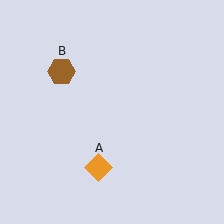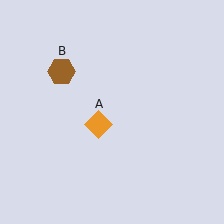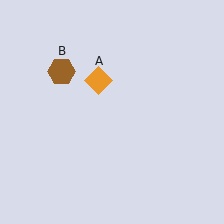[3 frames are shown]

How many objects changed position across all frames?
1 object changed position: orange diamond (object A).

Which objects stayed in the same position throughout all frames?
Brown hexagon (object B) remained stationary.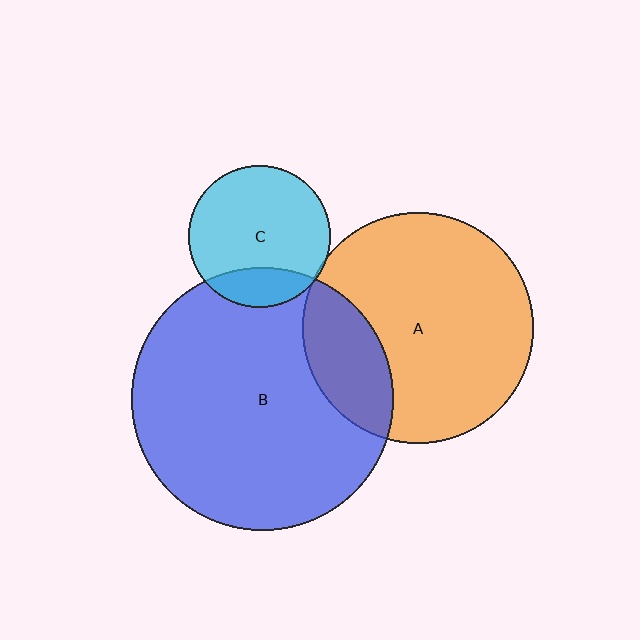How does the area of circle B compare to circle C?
Approximately 3.4 times.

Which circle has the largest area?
Circle B (blue).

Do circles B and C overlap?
Yes.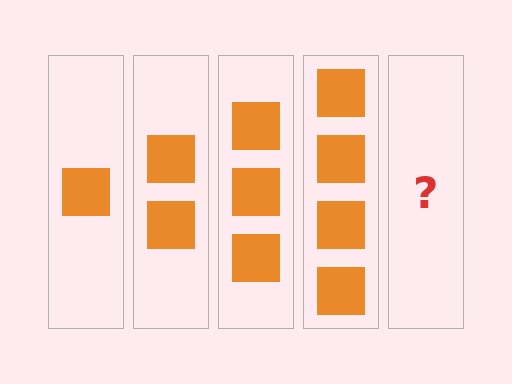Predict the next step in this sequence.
The next step is 5 squares.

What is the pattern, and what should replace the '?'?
The pattern is that each step adds one more square. The '?' should be 5 squares.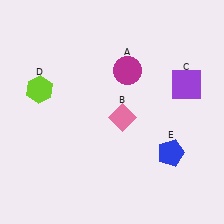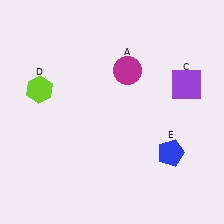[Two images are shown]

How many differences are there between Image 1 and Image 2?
There is 1 difference between the two images.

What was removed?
The pink diamond (B) was removed in Image 2.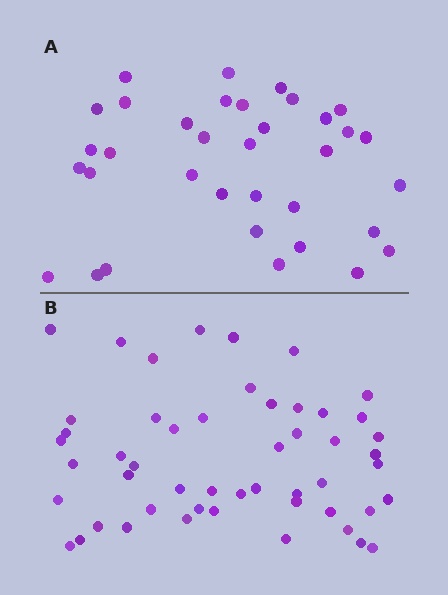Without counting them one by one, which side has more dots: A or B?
Region B (the bottom region) has more dots.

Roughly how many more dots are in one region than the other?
Region B has approximately 15 more dots than region A.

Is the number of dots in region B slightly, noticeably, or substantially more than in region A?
Region B has substantially more. The ratio is roughly 1.5 to 1.